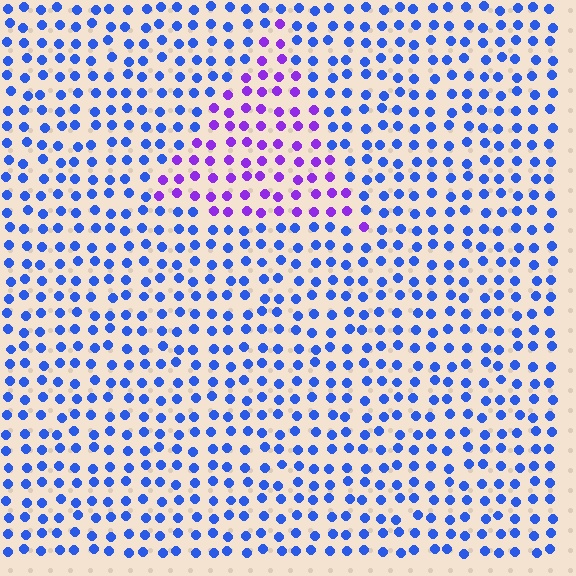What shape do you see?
I see a triangle.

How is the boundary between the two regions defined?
The boundary is defined purely by a slight shift in hue (about 49 degrees). Spacing, size, and orientation are identical on both sides.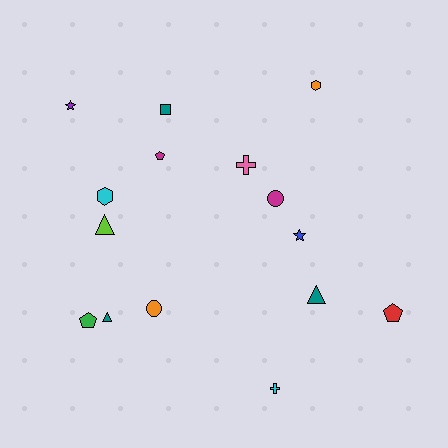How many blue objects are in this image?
There is 1 blue object.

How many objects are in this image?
There are 15 objects.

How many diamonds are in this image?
There are no diamonds.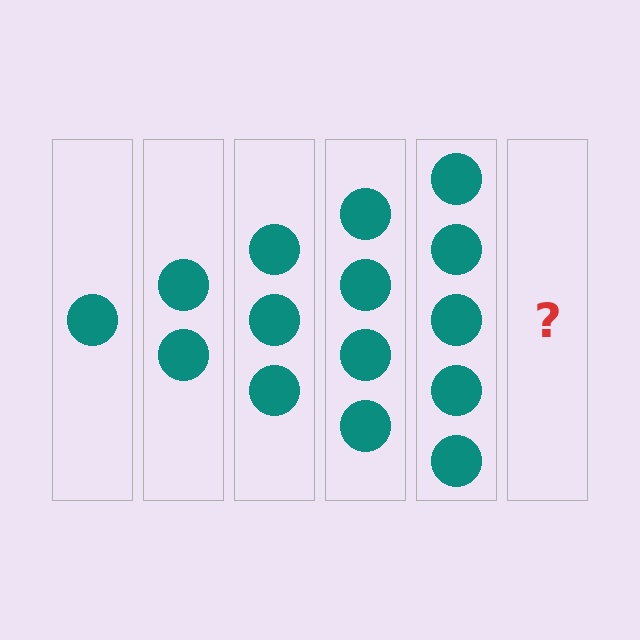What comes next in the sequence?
The next element should be 6 circles.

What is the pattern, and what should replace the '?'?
The pattern is that each step adds one more circle. The '?' should be 6 circles.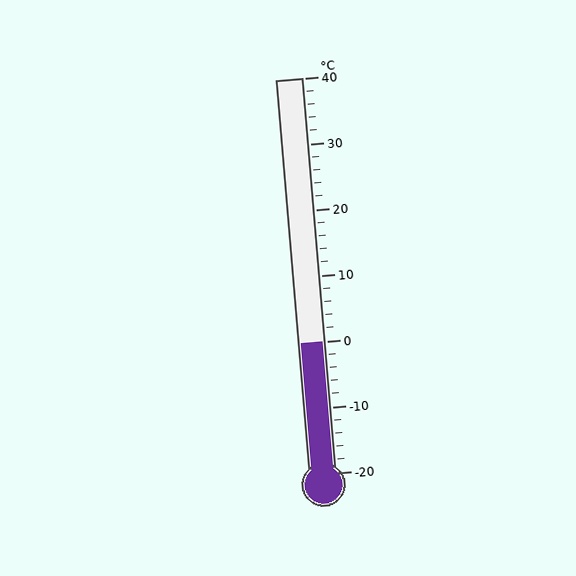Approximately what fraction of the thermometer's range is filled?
The thermometer is filled to approximately 35% of its range.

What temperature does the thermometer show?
The thermometer shows approximately 0°C.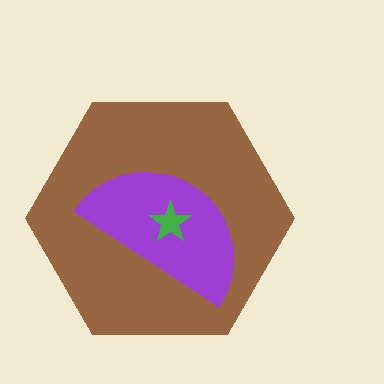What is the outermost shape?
The brown hexagon.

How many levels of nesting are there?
3.